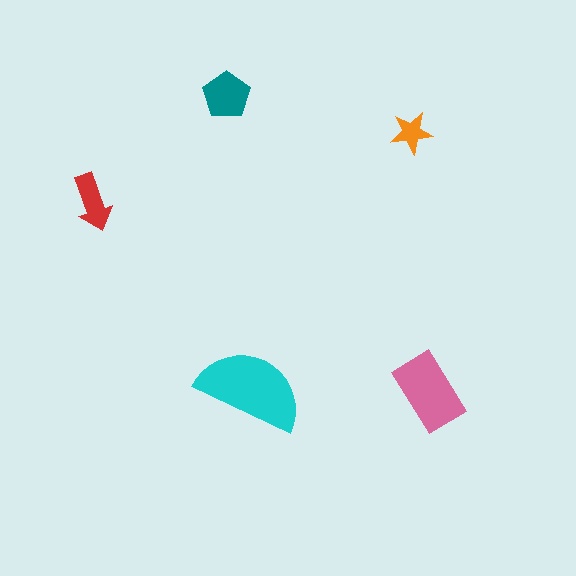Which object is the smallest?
The orange star.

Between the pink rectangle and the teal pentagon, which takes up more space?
The pink rectangle.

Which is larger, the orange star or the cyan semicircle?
The cyan semicircle.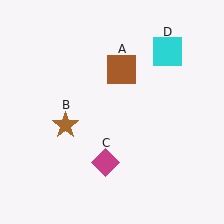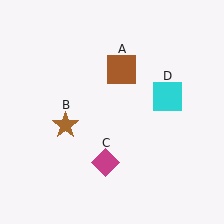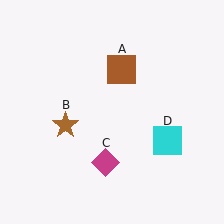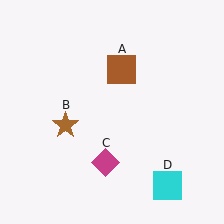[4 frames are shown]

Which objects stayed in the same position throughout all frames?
Brown square (object A) and brown star (object B) and magenta diamond (object C) remained stationary.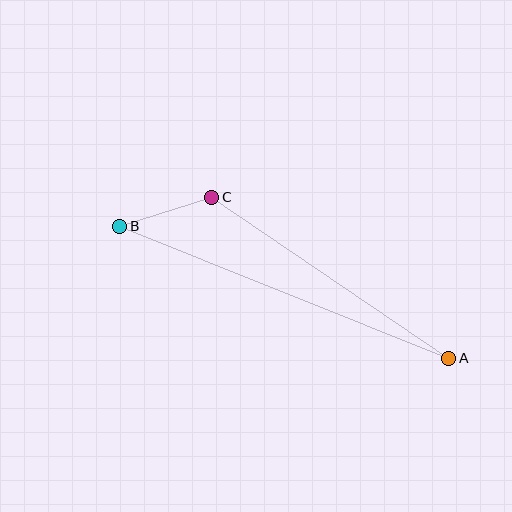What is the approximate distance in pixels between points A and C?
The distance between A and C is approximately 286 pixels.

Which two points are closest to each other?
Points B and C are closest to each other.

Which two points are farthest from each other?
Points A and B are farthest from each other.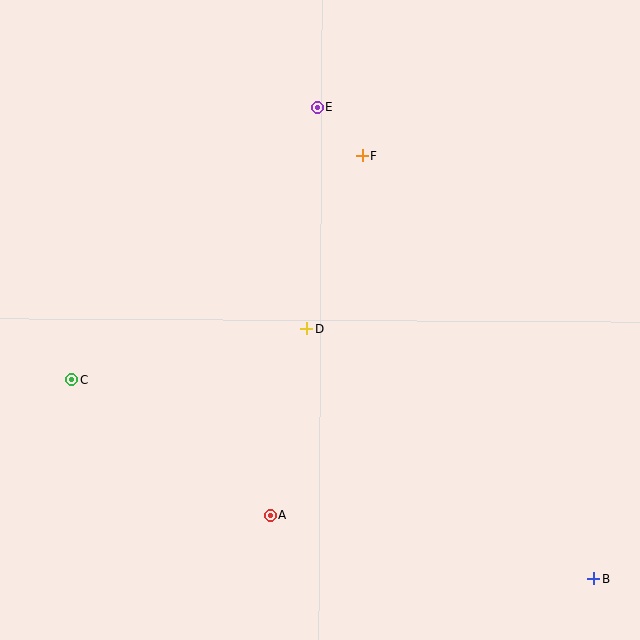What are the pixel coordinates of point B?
Point B is at (594, 579).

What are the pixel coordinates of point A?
Point A is at (270, 515).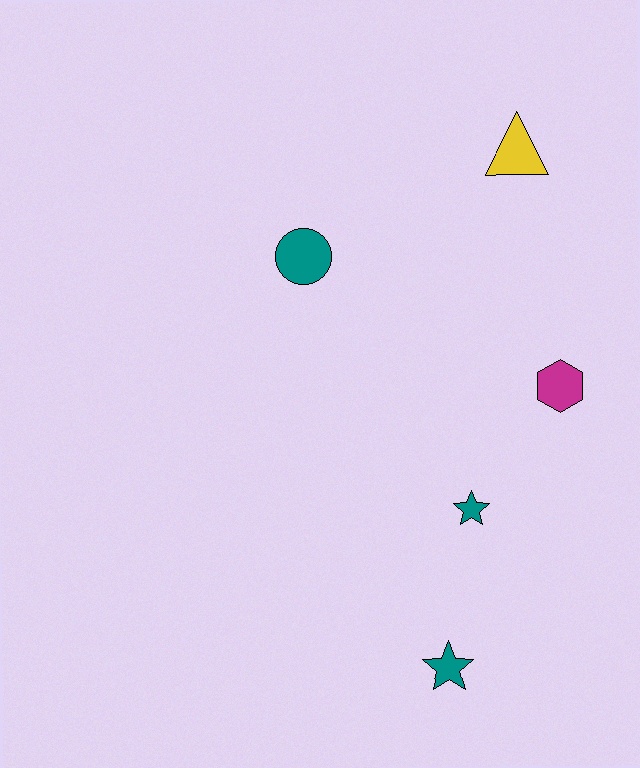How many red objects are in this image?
There are no red objects.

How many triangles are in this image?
There is 1 triangle.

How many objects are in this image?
There are 5 objects.